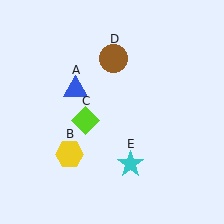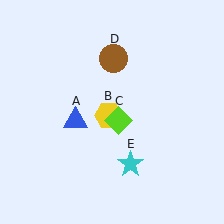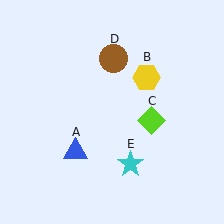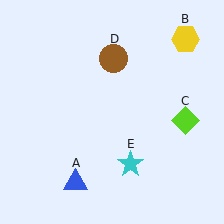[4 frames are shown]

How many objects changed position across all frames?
3 objects changed position: blue triangle (object A), yellow hexagon (object B), lime diamond (object C).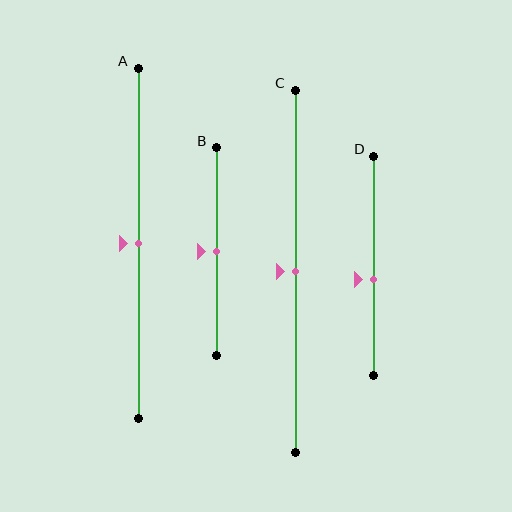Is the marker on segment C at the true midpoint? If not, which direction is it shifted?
Yes, the marker on segment C is at the true midpoint.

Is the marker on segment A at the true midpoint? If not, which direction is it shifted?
Yes, the marker on segment A is at the true midpoint.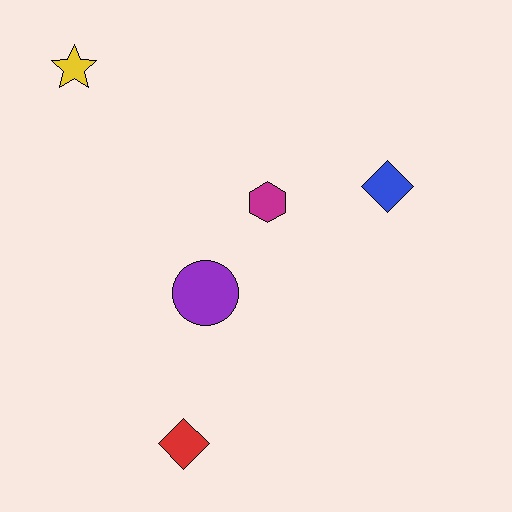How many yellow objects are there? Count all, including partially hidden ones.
There is 1 yellow object.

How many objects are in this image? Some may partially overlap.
There are 5 objects.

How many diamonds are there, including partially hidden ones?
There are 2 diamonds.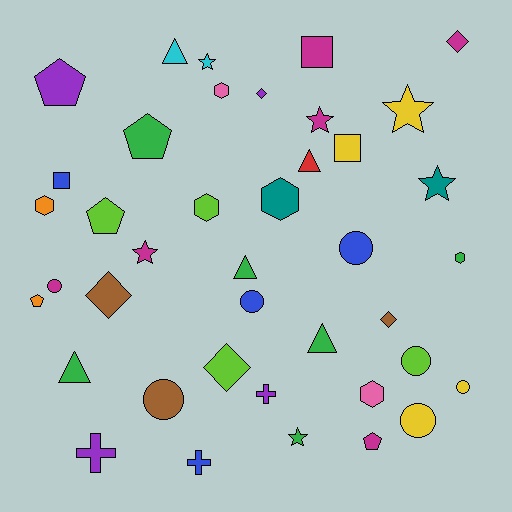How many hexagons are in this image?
There are 6 hexagons.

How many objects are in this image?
There are 40 objects.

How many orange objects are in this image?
There are 2 orange objects.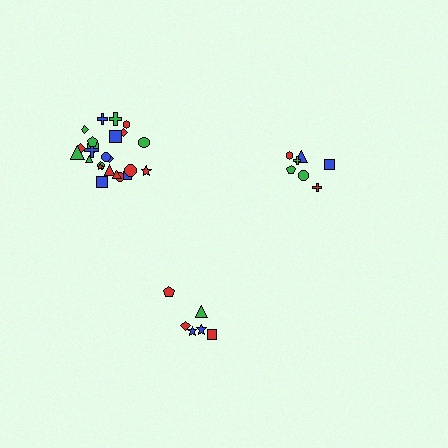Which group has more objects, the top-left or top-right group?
The top-left group.